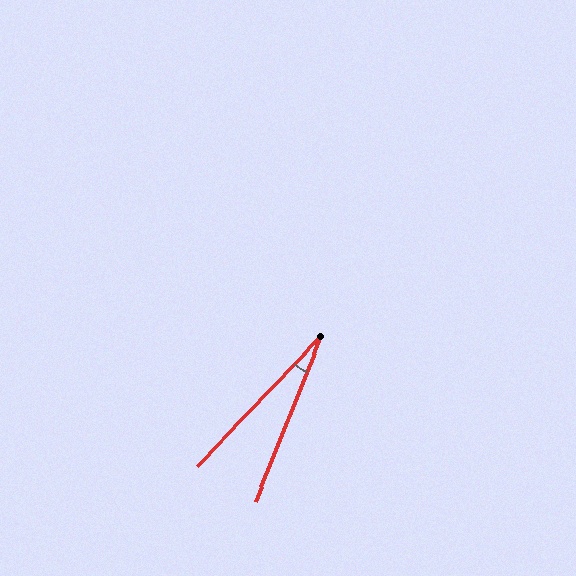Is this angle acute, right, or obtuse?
It is acute.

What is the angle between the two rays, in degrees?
Approximately 22 degrees.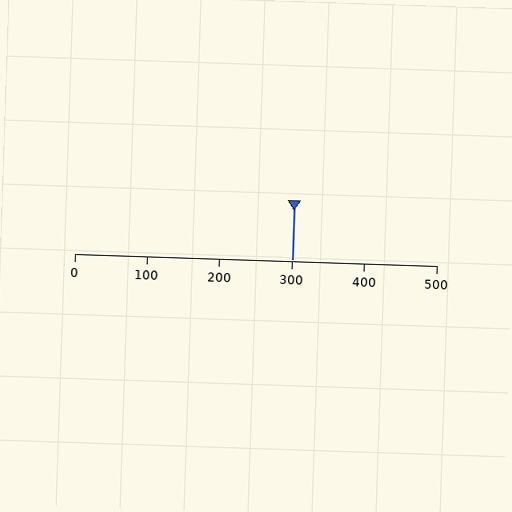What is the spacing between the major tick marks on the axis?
The major ticks are spaced 100 apart.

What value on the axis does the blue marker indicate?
The marker indicates approximately 300.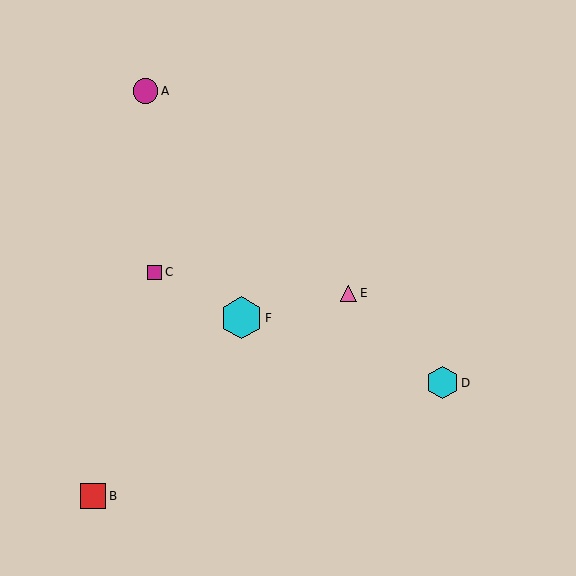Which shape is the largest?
The cyan hexagon (labeled F) is the largest.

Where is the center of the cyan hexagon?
The center of the cyan hexagon is at (442, 383).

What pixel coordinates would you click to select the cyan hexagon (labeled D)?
Click at (442, 383) to select the cyan hexagon D.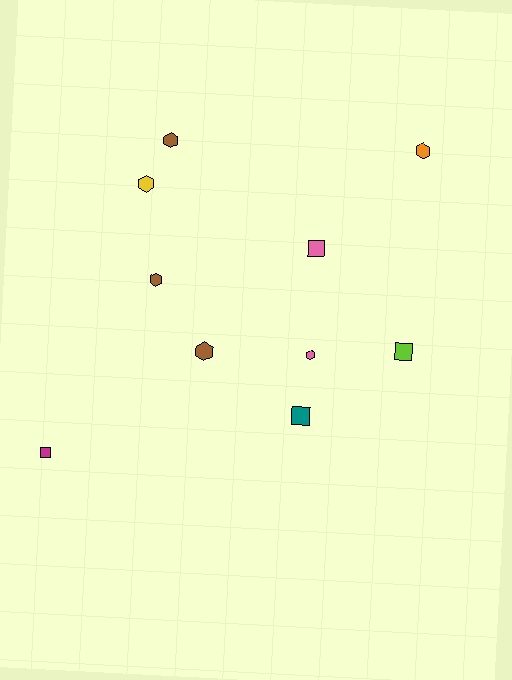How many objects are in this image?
There are 10 objects.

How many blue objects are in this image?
There are no blue objects.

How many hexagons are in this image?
There are 6 hexagons.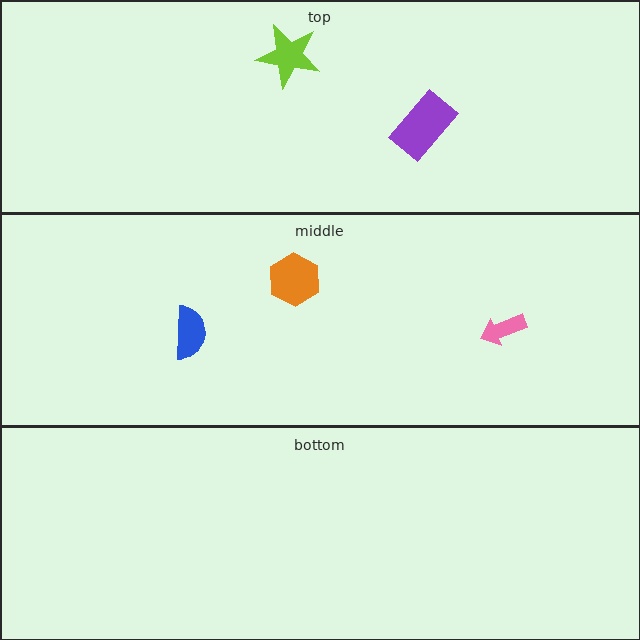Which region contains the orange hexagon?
The middle region.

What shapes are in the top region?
The purple rectangle, the lime star.